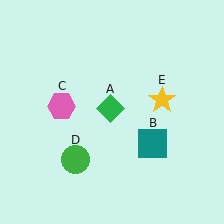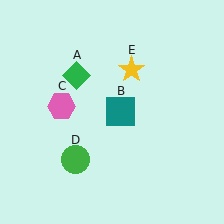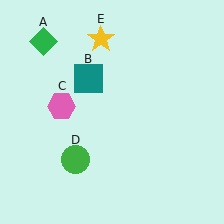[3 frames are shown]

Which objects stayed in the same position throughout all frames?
Pink hexagon (object C) and green circle (object D) remained stationary.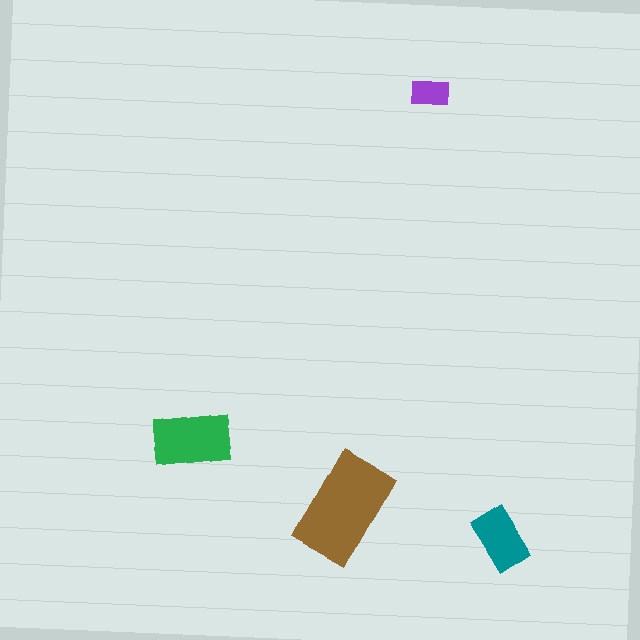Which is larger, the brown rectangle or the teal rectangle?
The brown one.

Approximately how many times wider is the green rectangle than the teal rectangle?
About 1.5 times wider.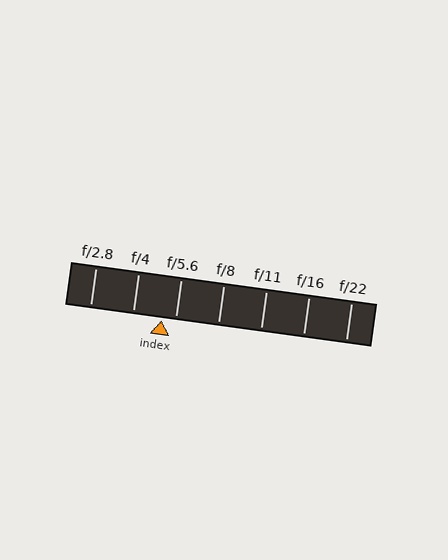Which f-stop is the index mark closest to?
The index mark is closest to f/5.6.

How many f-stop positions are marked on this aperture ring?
There are 7 f-stop positions marked.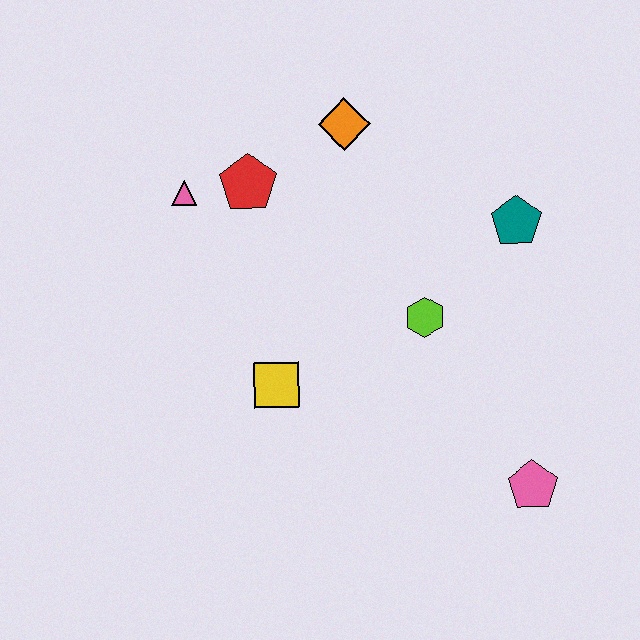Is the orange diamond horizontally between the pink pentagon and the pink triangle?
Yes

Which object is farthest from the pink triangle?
The pink pentagon is farthest from the pink triangle.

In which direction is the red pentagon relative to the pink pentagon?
The red pentagon is above the pink pentagon.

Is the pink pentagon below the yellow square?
Yes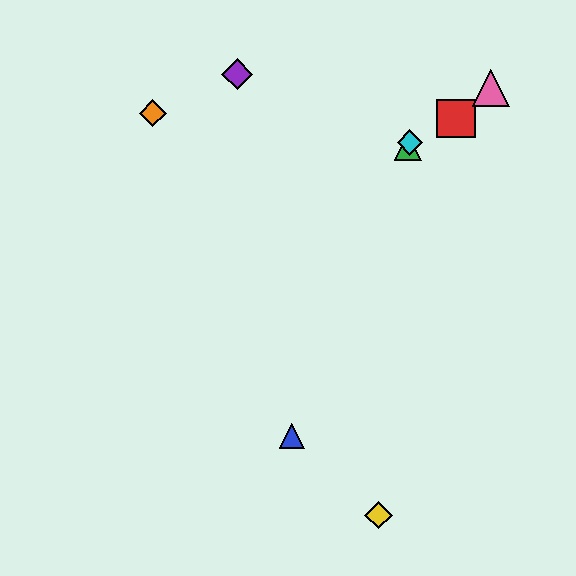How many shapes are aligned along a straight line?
3 shapes (the blue triangle, the green triangle, the cyan diamond) are aligned along a straight line.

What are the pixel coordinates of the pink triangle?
The pink triangle is at (491, 88).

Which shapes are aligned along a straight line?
The blue triangle, the green triangle, the cyan diamond are aligned along a straight line.